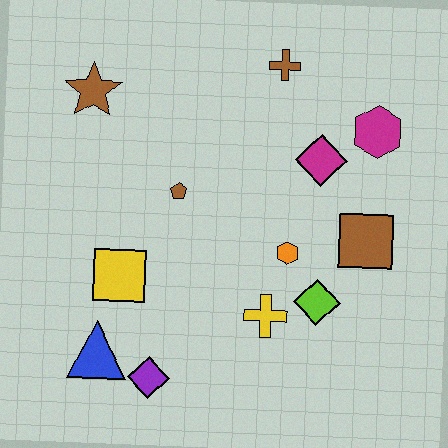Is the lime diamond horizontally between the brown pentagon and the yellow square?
No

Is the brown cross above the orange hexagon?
Yes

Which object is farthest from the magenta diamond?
The blue triangle is farthest from the magenta diamond.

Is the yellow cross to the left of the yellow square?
No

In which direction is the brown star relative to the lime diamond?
The brown star is to the left of the lime diamond.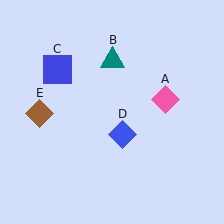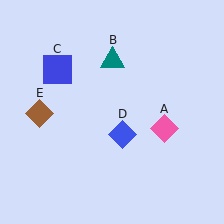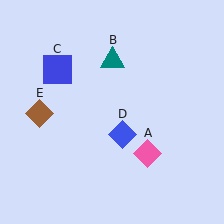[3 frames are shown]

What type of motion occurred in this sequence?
The pink diamond (object A) rotated clockwise around the center of the scene.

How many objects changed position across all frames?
1 object changed position: pink diamond (object A).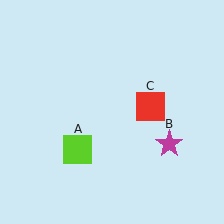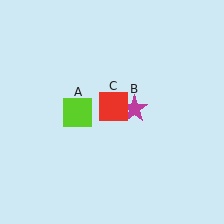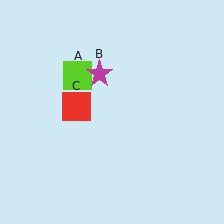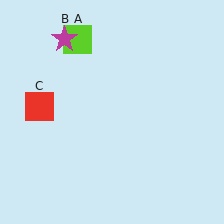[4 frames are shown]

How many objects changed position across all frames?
3 objects changed position: lime square (object A), magenta star (object B), red square (object C).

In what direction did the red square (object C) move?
The red square (object C) moved left.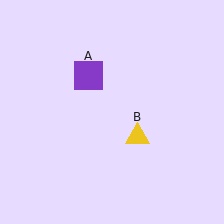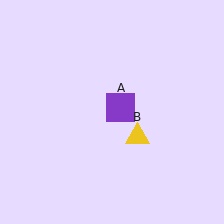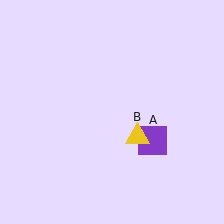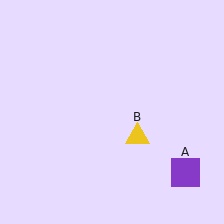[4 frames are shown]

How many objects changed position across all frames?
1 object changed position: purple square (object A).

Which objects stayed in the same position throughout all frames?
Yellow triangle (object B) remained stationary.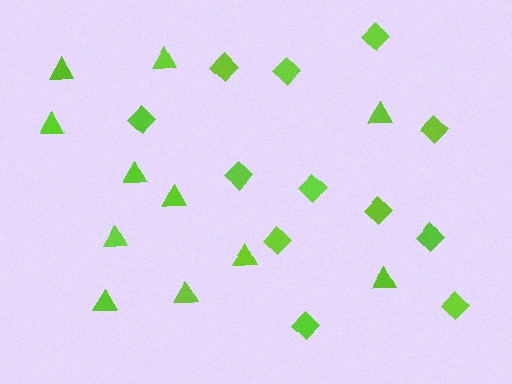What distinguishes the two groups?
There are 2 groups: one group of triangles (11) and one group of diamonds (12).